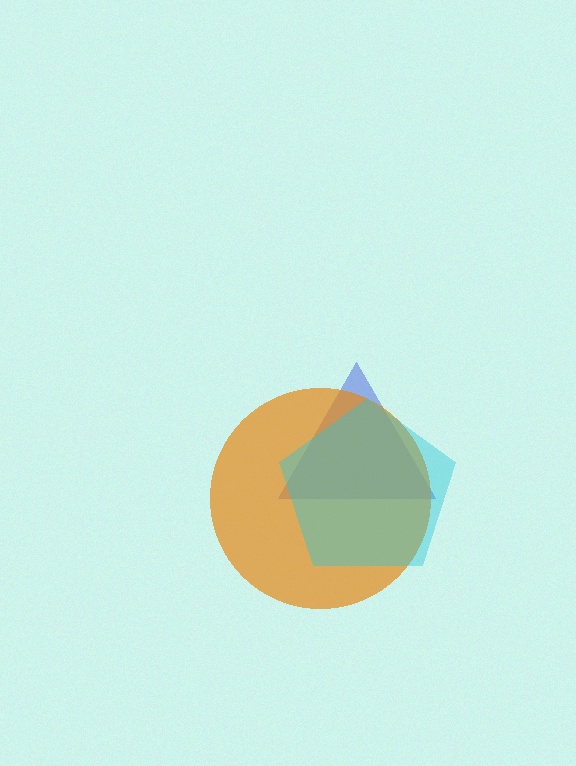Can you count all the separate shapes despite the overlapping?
Yes, there are 3 separate shapes.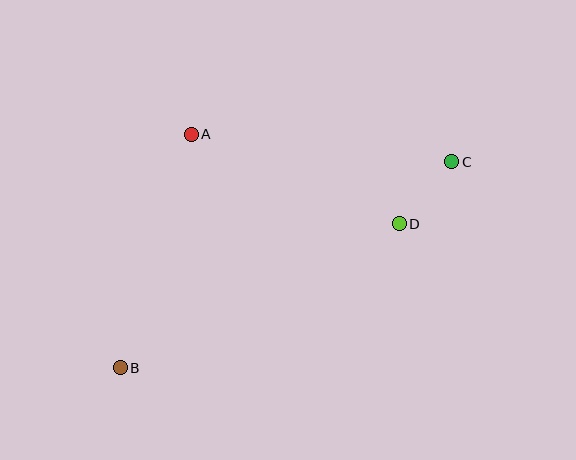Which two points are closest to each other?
Points C and D are closest to each other.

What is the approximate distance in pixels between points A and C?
The distance between A and C is approximately 262 pixels.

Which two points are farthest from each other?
Points B and C are farthest from each other.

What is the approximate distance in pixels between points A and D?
The distance between A and D is approximately 227 pixels.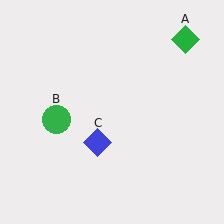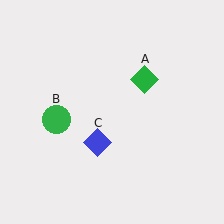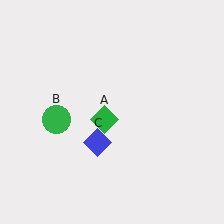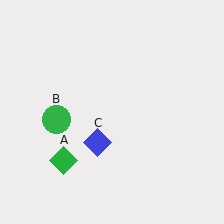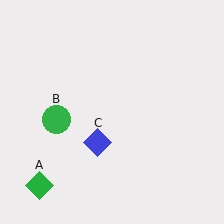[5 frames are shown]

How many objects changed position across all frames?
1 object changed position: green diamond (object A).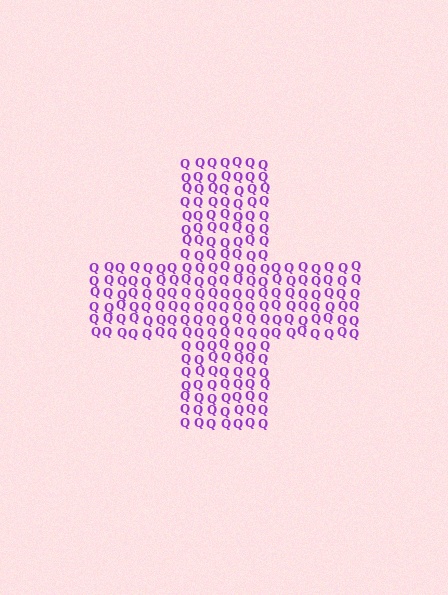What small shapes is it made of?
It is made of small letter Q's.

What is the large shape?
The large shape is a cross.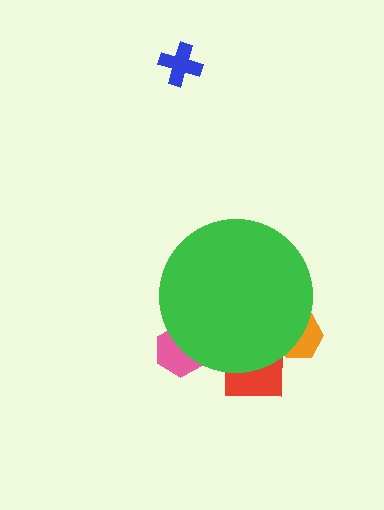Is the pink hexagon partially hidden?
Yes, the pink hexagon is partially hidden behind the green circle.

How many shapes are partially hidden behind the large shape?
3 shapes are partially hidden.